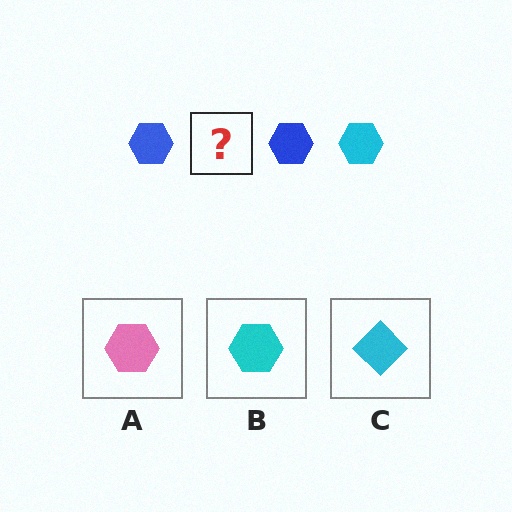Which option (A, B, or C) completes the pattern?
B.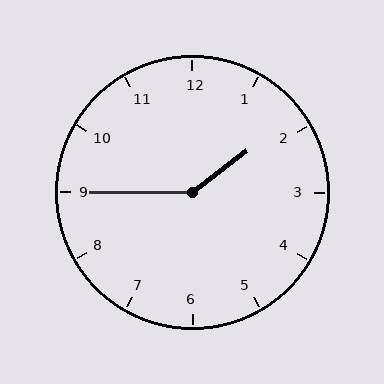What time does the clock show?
1:45.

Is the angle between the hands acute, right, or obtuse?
It is obtuse.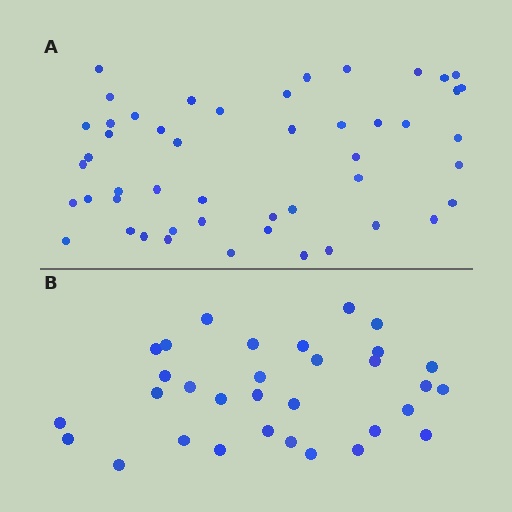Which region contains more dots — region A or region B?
Region A (the top region) has more dots.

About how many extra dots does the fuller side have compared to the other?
Region A has approximately 15 more dots than region B.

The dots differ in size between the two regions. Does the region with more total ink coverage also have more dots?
No. Region B has more total ink coverage because its dots are larger, but region A actually contains more individual dots. Total area can be misleading — the number of items is what matters here.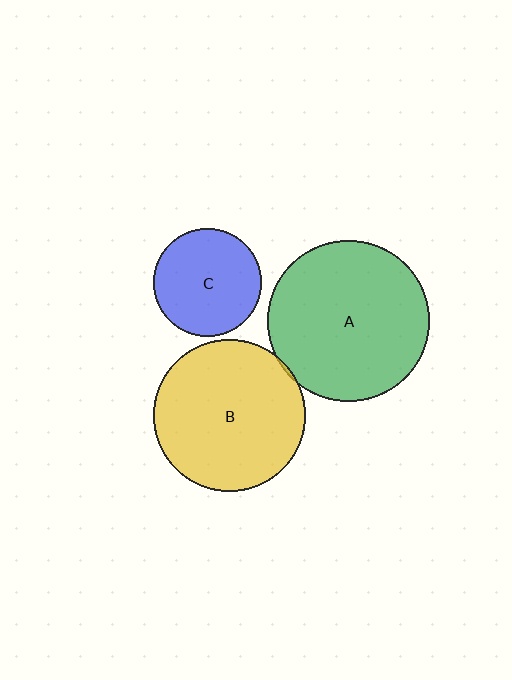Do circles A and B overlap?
Yes.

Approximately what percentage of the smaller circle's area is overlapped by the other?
Approximately 5%.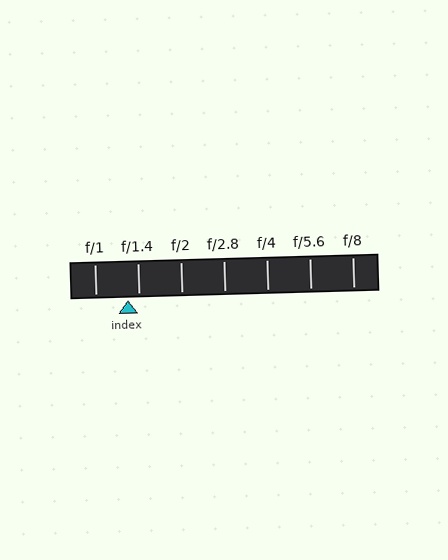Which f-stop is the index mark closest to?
The index mark is closest to f/1.4.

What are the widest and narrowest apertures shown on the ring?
The widest aperture shown is f/1 and the narrowest is f/8.